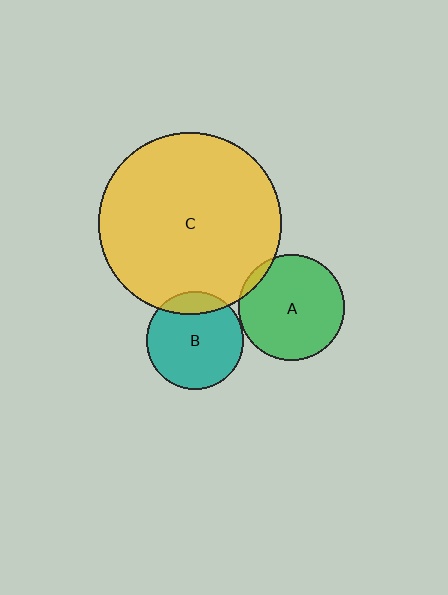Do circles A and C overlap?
Yes.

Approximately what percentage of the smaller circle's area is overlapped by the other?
Approximately 5%.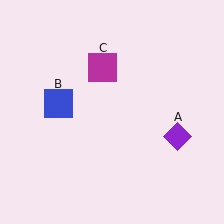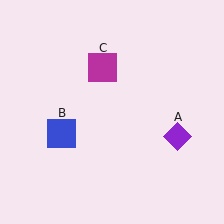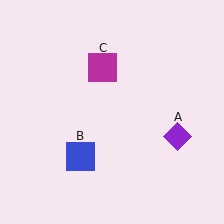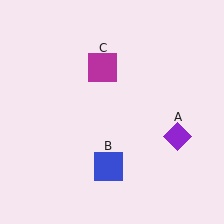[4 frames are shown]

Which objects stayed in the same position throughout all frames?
Purple diamond (object A) and magenta square (object C) remained stationary.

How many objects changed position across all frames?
1 object changed position: blue square (object B).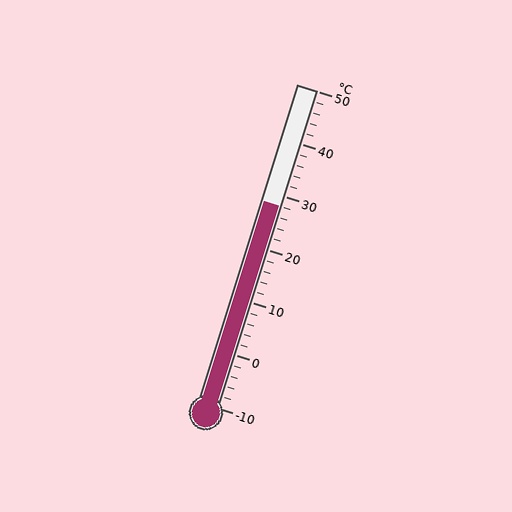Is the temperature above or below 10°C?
The temperature is above 10°C.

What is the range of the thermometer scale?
The thermometer scale ranges from -10°C to 50°C.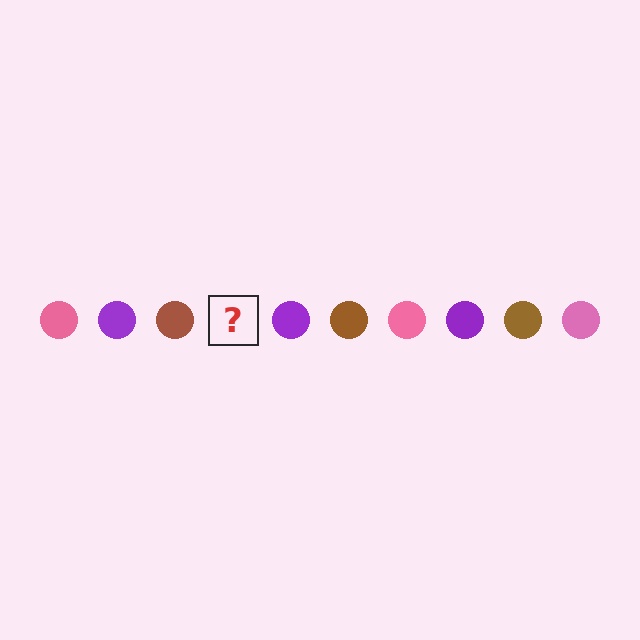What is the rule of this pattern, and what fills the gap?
The rule is that the pattern cycles through pink, purple, brown circles. The gap should be filled with a pink circle.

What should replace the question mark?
The question mark should be replaced with a pink circle.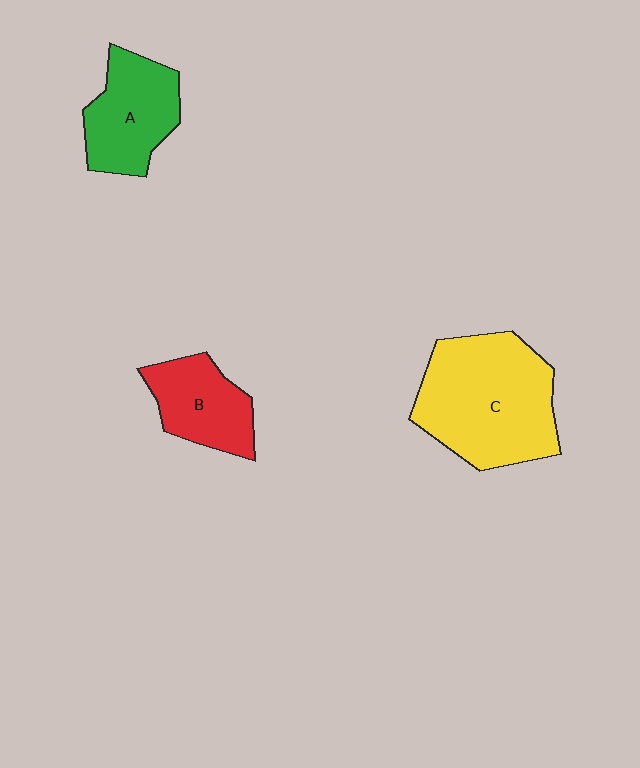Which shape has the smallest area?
Shape B (red).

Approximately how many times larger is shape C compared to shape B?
Approximately 2.0 times.